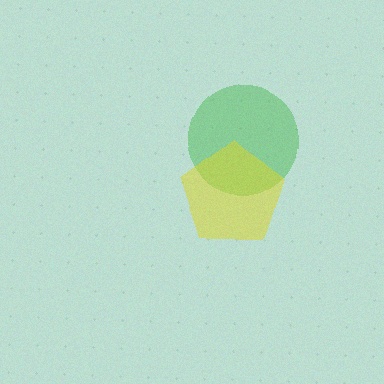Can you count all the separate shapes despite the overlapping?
Yes, there are 2 separate shapes.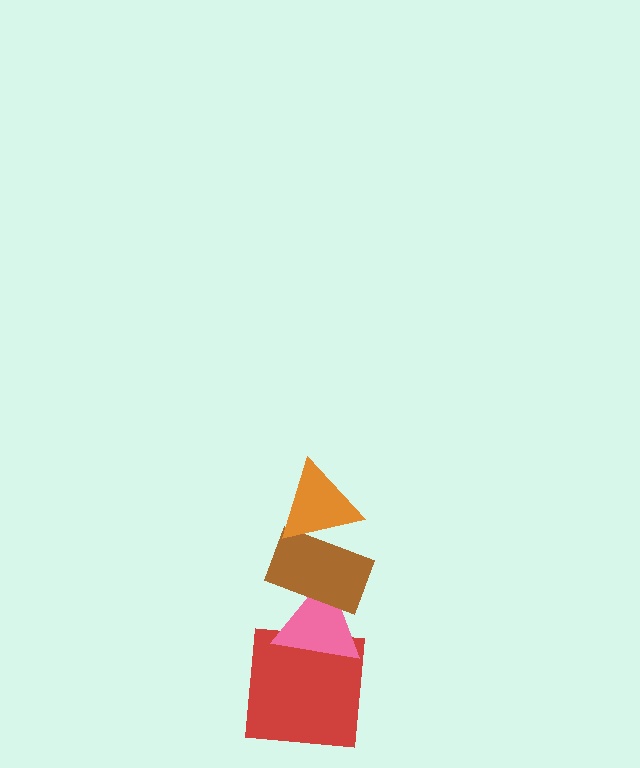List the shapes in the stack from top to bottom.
From top to bottom: the orange triangle, the brown rectangle, the pink triangle, the red square.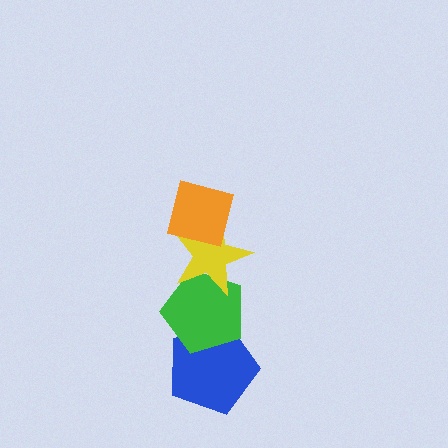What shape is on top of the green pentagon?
The yellow star is on top of the green pentagon.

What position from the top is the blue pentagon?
The blue pentagon is 4th from the top.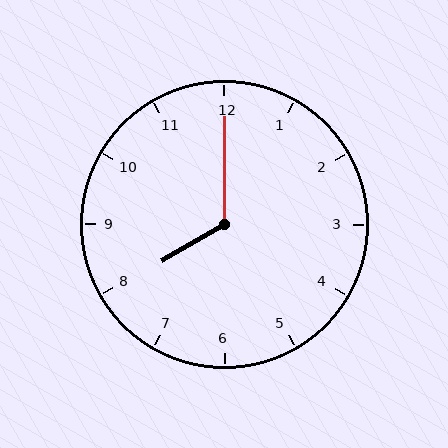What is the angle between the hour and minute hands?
Approximately 120 degrees.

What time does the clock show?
8:00.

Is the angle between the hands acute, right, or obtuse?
It is obtuse.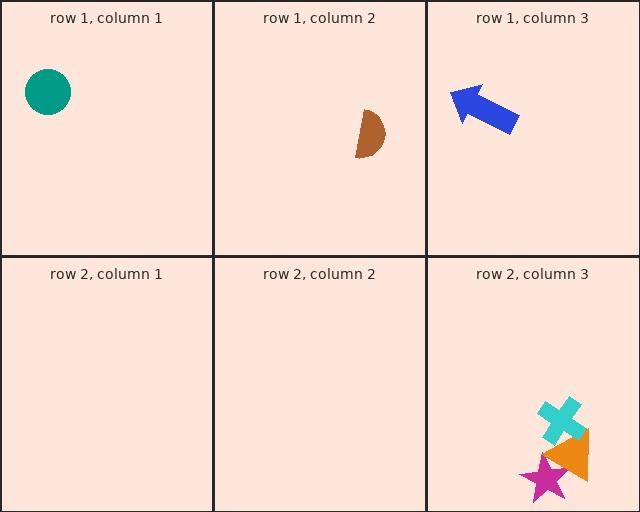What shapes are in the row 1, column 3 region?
The blue arrow.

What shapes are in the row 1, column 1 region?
The teal circle.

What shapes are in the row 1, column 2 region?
The brown semicircle.